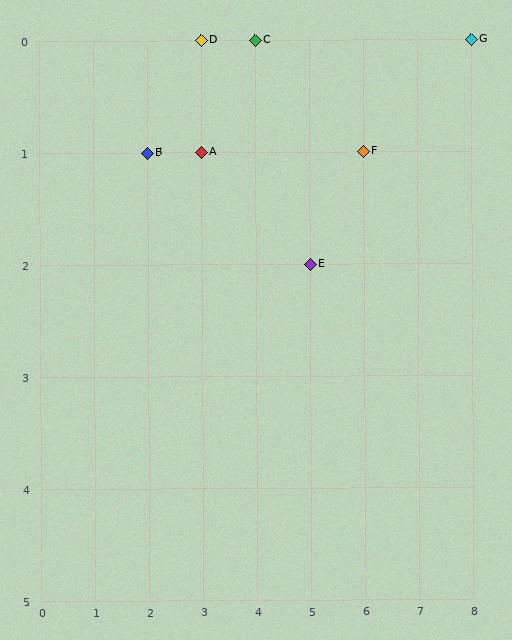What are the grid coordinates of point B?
Point B is at grid coordinates (2, 1).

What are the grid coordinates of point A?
Point A is at grid coordinates (3, 1).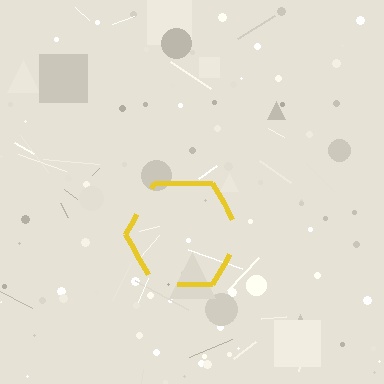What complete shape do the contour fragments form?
The contour fragments form a hexagon.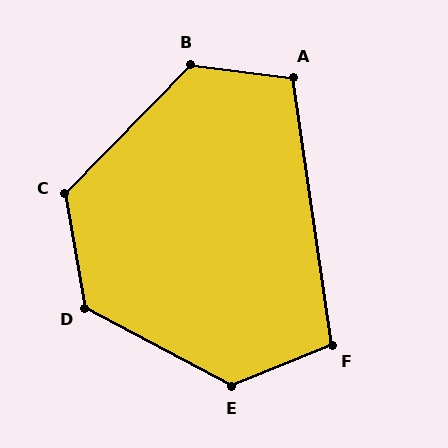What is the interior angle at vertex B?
Approximately 128 degrees (obtuse).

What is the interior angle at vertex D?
Approximately 128 degrees (obtuse).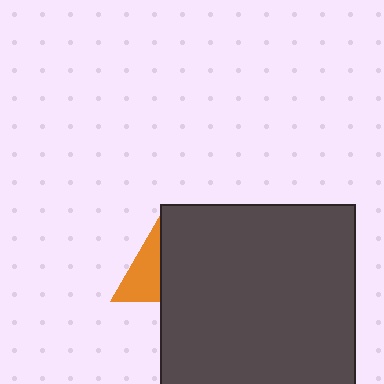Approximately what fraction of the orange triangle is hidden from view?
Roughly 60% of the orange triangle is hidden behind the dark gray square.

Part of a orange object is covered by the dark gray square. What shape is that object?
It is a triangle.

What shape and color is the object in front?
The object in front is a dark gray square.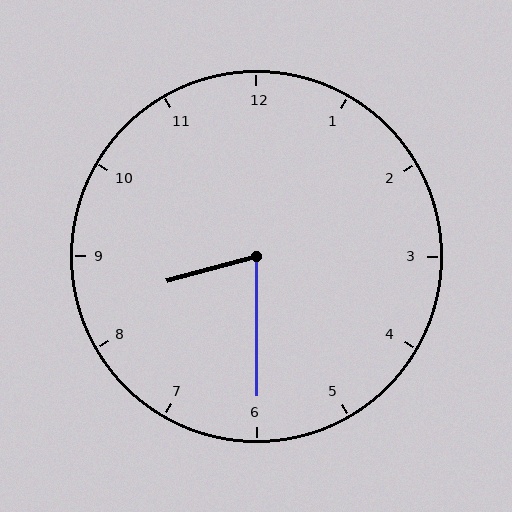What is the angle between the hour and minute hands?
Approximately 75 degrees.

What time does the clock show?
8:30.